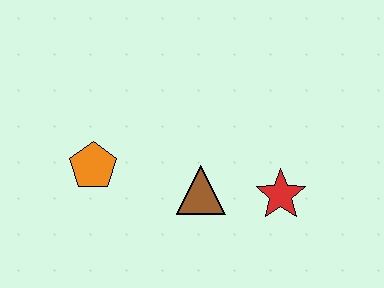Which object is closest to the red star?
The brown triangle is closest to the red star.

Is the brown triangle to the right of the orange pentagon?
Yes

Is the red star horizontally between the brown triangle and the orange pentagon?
No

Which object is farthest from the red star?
The orange pentagon is farthest from the red star.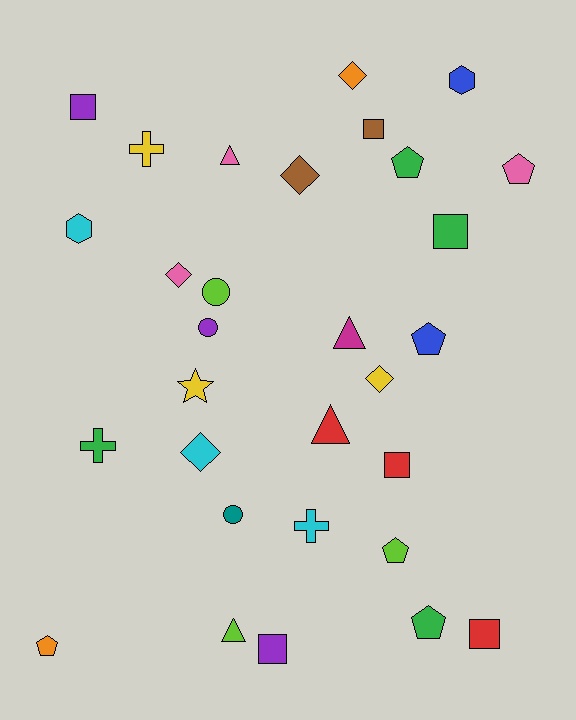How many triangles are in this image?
There are 4 triangles.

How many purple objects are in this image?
There are 3 purple objects.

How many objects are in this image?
There are 30 objects.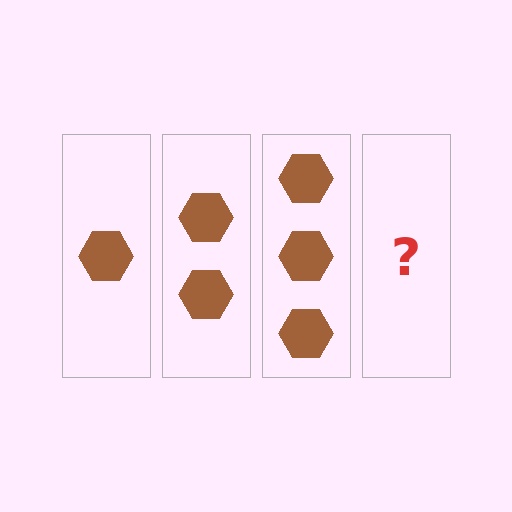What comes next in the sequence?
The next element should be 4 hexagons.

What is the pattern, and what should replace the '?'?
The pattern is that each step adds one more hexagon. The '?' should be 4 hexagons.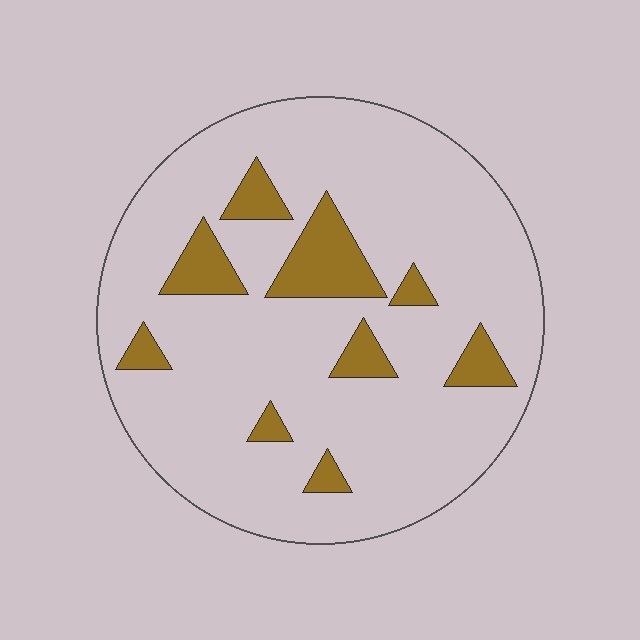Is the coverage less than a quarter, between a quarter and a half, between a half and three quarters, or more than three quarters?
Less than a quarter.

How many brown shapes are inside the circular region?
9.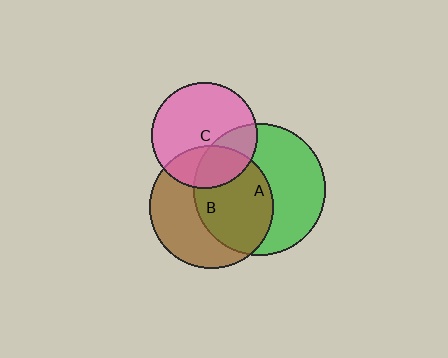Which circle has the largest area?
Circle A (green).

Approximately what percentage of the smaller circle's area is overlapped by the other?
Approximately 30%.